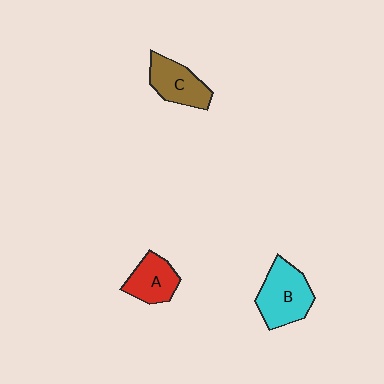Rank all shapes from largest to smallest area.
From largest to smallest: B (cyan), C (brown), A (red).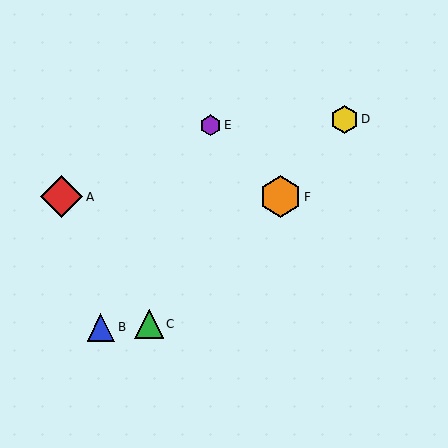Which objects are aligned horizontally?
Objects A, F are aligned horizontally.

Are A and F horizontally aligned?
Yes, both are at y≈197.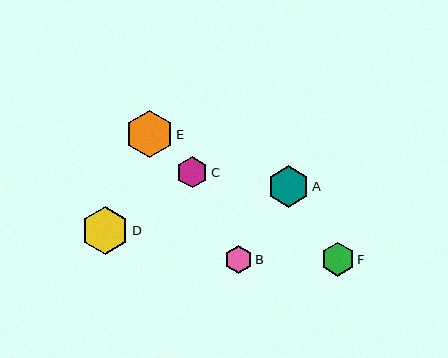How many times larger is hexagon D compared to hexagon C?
Hexagon D is approximately 1.5 times the size of hexagon C.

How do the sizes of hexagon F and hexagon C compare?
Hexagon F and hexagon C are approximately the same size.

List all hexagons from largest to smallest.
From largest to smallest: E, D, A, F, C, B.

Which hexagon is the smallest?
Hexagon B is the smallest with a size of approximately 28 pixels.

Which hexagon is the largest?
Hexagon E is the largest with a size of approximately 48 pixels.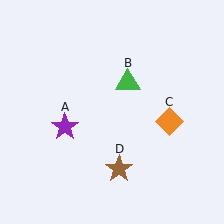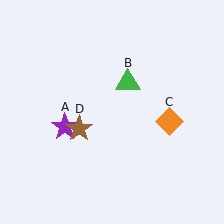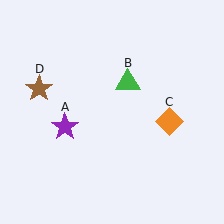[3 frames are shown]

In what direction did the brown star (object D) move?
The brown star (object D) moved up and to the left.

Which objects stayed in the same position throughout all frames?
Purple star (object A) and green triangle (object B) and orange diamond (object C) remained stationary.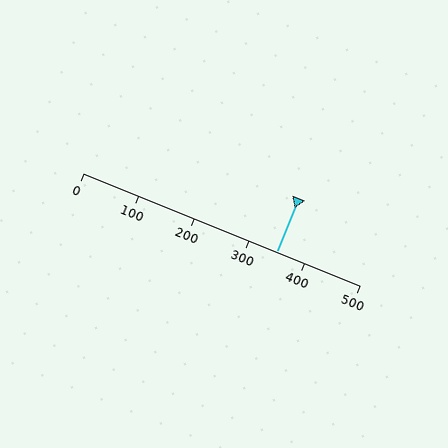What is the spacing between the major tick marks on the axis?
The major ticks are spaced 100 apart.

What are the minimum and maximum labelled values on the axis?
The axis runs from 0 to 500.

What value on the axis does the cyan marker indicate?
The marker indicates approximately 350.